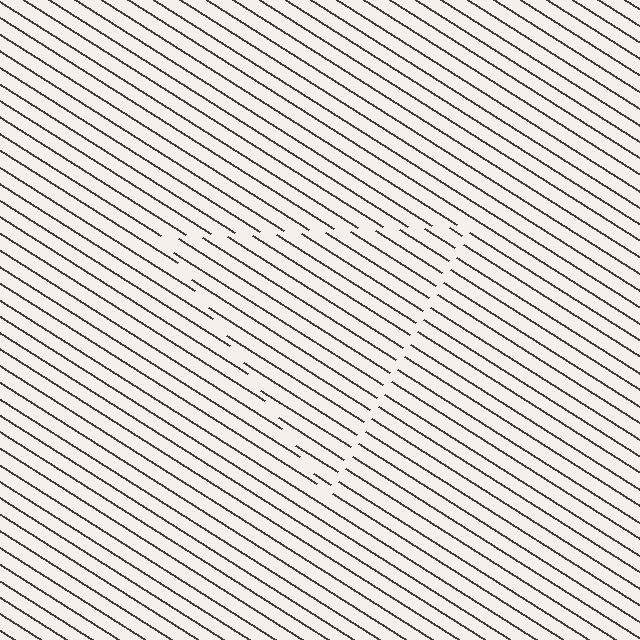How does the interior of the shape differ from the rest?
The interior of the shape contains the same grating, shifted by half a period — the contour is defined by the phase discontinuity where line-ends from the inner and outer gratings abut.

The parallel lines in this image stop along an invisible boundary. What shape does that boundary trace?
An illusory triangle. The interior of the shape contains the same grating, shifted by half a period — the contour is defined by the phase discontinuity where line-ends from the inner and outer gratings abut.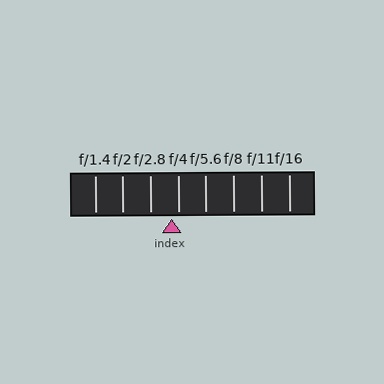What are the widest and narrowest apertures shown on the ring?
The widest aperture shown is f/1.4 and the narrowest is f/16.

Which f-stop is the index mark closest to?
The index mark is closest to f/4.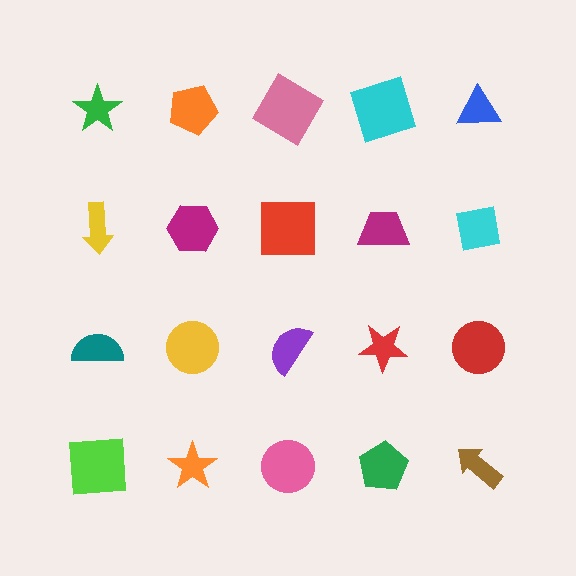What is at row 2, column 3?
A red square.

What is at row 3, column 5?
A red circle.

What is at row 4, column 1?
A lime square.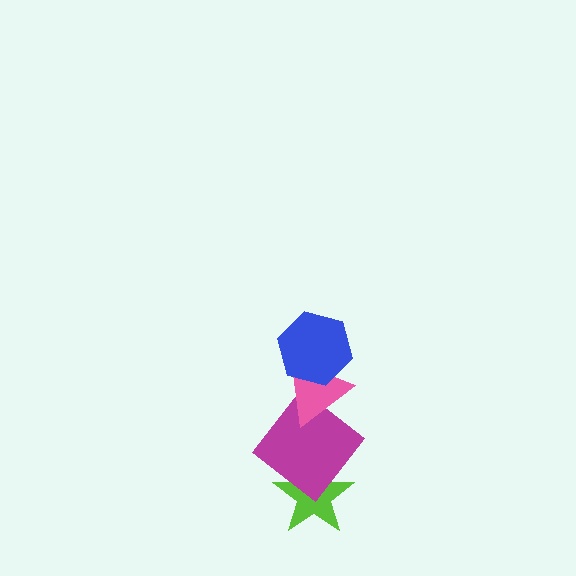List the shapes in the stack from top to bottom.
From top to bottom: the blue hexagon, the pink triangle, the magenta diamond, the lime star.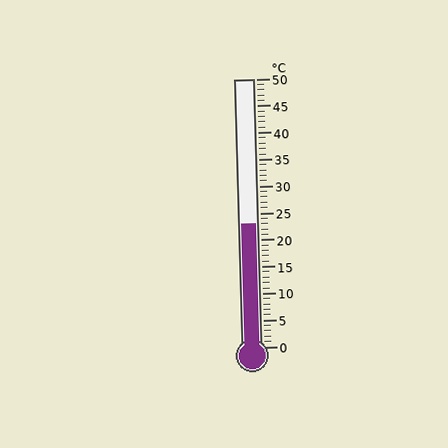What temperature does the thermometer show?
The thermometer shows approximately 23°C.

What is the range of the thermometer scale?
The thermometer scale ranges from 0°C to 50°C.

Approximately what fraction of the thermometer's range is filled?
The thermometer is filled to approximately 45% of its range.